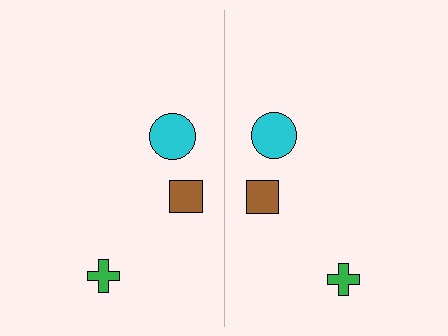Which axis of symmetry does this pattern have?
The pattern has a vertical axis of symmetry running through the center of the image.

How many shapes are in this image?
There are 6 shapes in this image.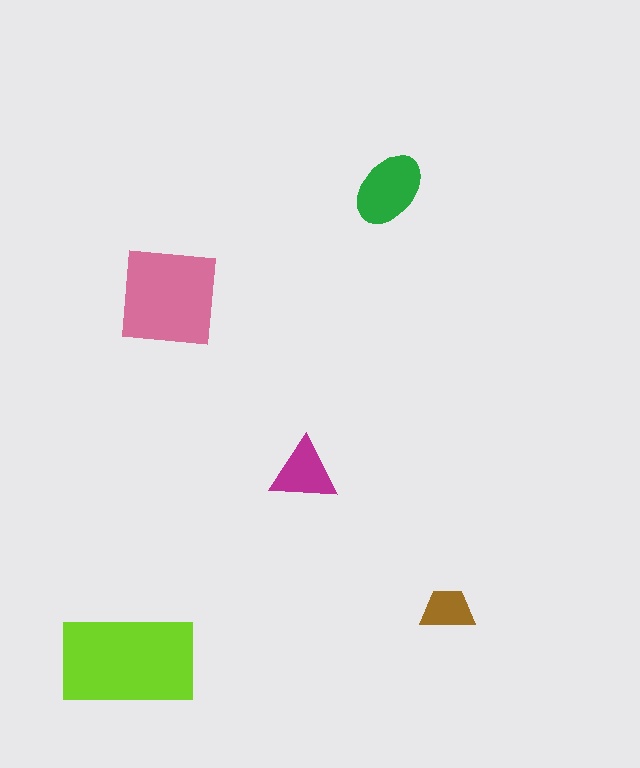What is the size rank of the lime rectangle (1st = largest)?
1st.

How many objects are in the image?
There are 5 objects in the image.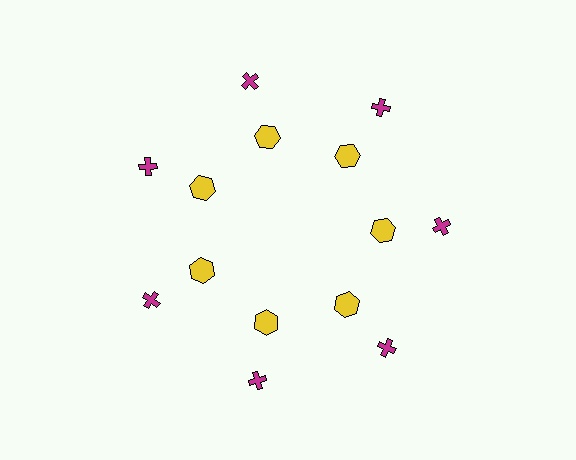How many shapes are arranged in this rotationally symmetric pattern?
There are 14 shapes, arranged in 7 groups of 2.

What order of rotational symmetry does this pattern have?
This pattern has 7-fold rotational symmetry.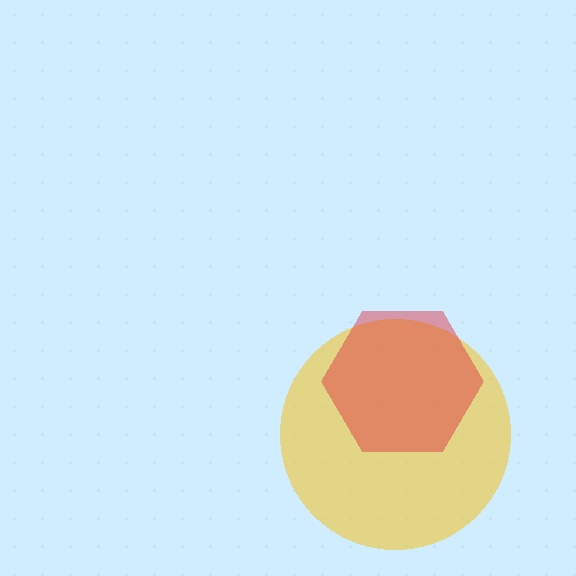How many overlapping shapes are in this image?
There are 2 overlapping shapes in the image.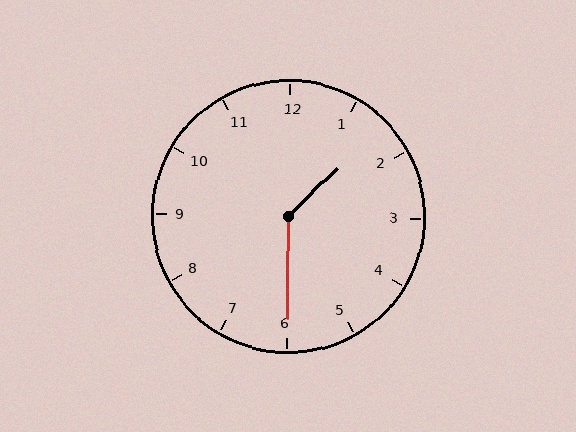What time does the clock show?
1:30.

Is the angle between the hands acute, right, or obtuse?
It is obtuse.